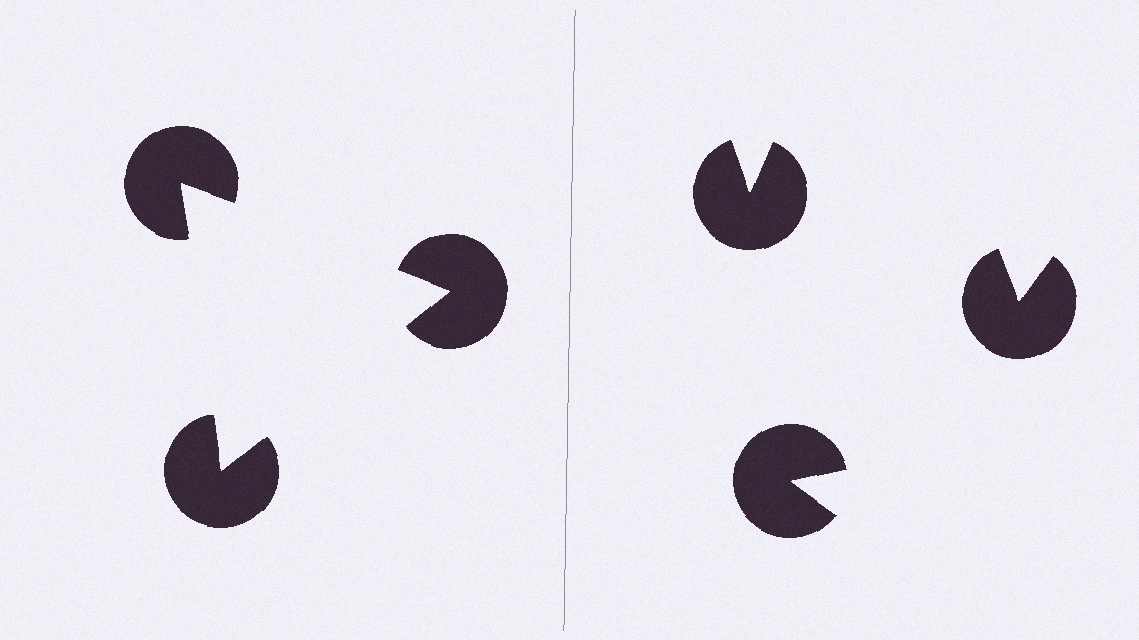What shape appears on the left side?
An illusory triangle.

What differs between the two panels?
The pac-man discs are positioned identically on both sides; only the wedge orientations differ. On the left they align to a triangle; on the right they are misaligned.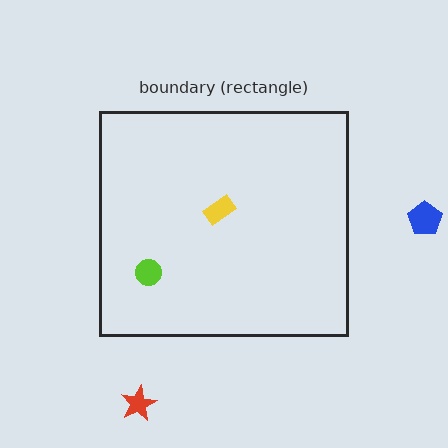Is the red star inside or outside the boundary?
Outside.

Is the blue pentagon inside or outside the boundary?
Outside.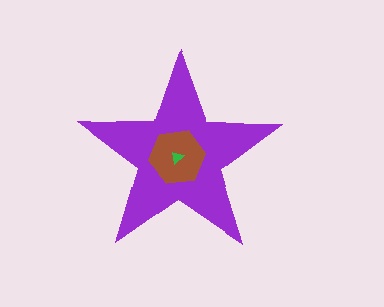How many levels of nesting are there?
3.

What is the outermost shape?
The purple star.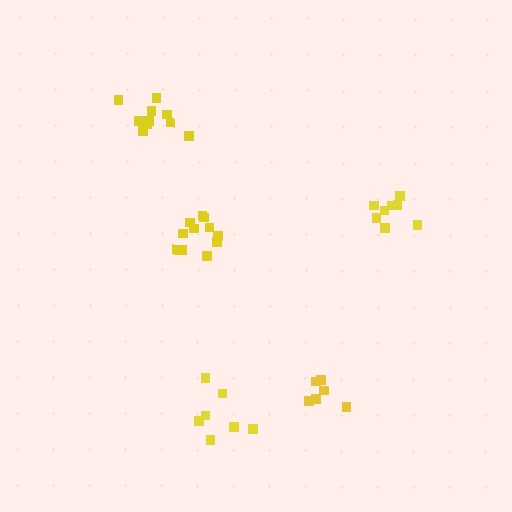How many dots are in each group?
Group 1: 11 dots, Group 2: 7 dots, Group 3: 8 dots, Group 4: 6 dots, Group 5: 10 dots (42 total).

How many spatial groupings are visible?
There are 5 spatial groupings.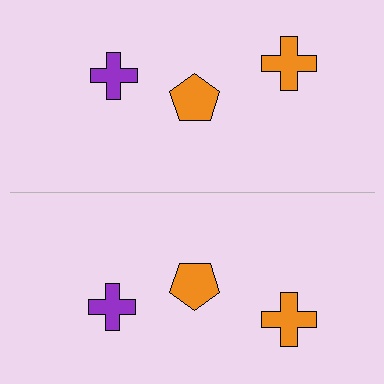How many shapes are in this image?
There are 6 shapes in this image.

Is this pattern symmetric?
Yes, this pattern has bilateral (reflection) symmetry.